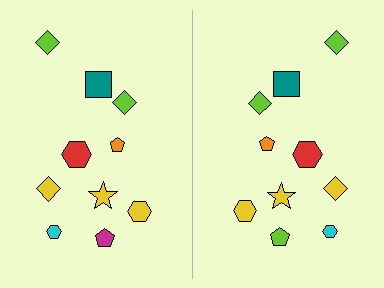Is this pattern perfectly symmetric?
No, the pattern is not perfectly symmetric. The lime pentagon on the right side breaks the symmetry — its mirror counterpart is magenta.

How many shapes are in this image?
There are 20 shapes in this image.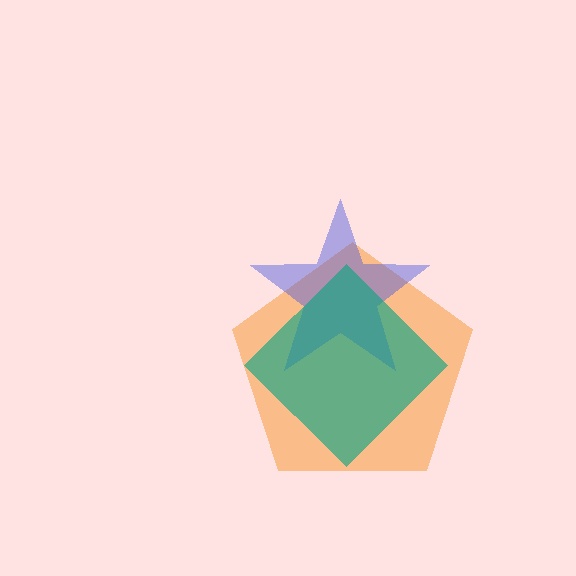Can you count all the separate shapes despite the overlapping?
Yes, there are 3 separate shapes.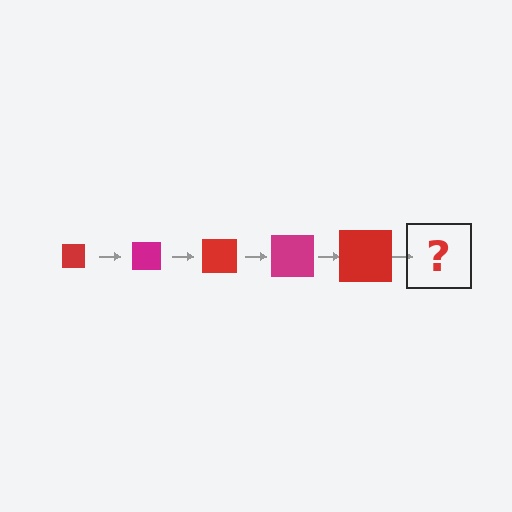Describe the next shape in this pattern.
It should be a magenta square, larger than the previous one.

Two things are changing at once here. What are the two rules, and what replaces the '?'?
The two rules are that the square grows larger each step and the color cycles through red and magenta. The '?' should be a magenta square, larger than the previous one.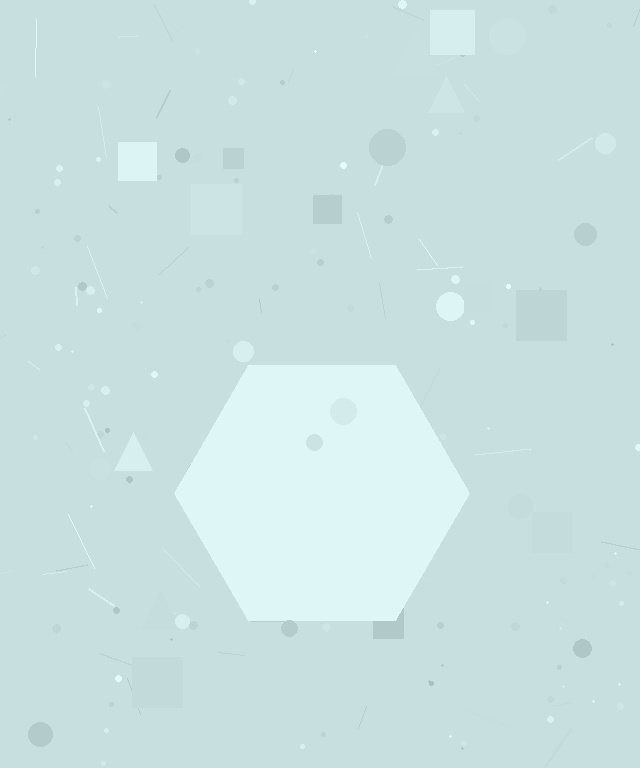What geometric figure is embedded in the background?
A hexagon is embedded in the background.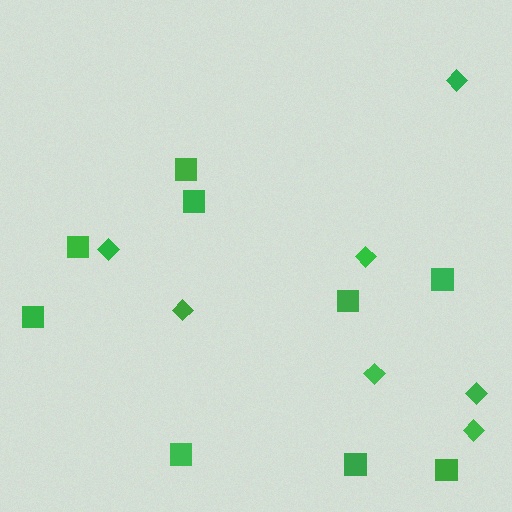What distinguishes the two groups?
There are 2 groups: one group of diamonds (7) and one group of squares (9).